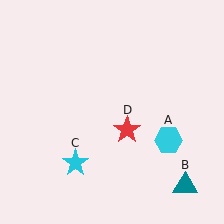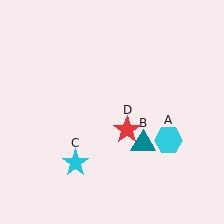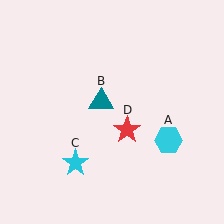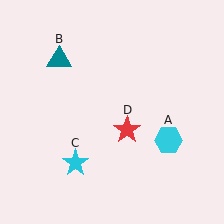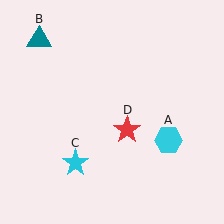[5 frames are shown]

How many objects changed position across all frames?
1 object changed position: teal triangle (object B).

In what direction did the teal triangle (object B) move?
The teal triangle (object B) moved up and to the left.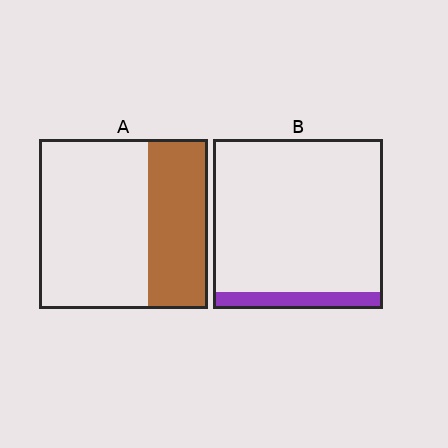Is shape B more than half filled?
No.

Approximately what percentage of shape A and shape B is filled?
A is approximately 35% and B is approximately 10%.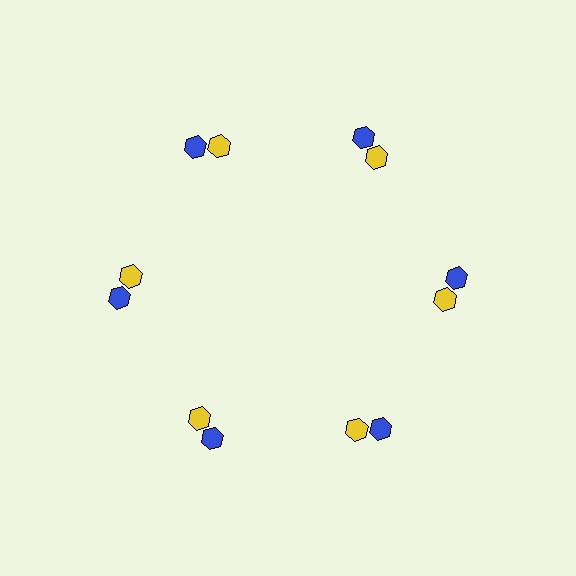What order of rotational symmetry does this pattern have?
This pattern has 6-fold rotational symmetry.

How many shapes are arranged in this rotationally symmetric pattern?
There are 12 shapes, arranged in 6 groups of 2.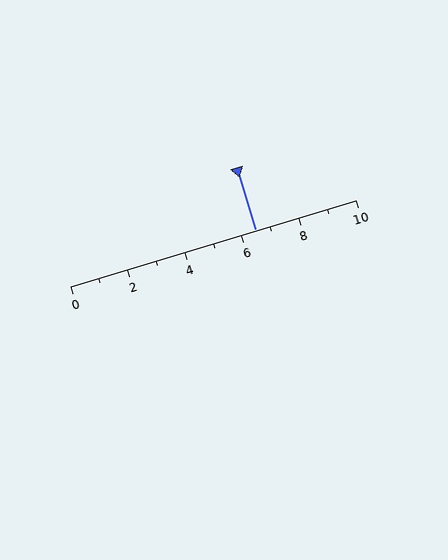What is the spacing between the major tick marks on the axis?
The major ticks are spaced 2 apart.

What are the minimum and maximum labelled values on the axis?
The axis runs from 0 to 10.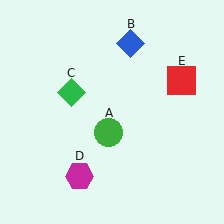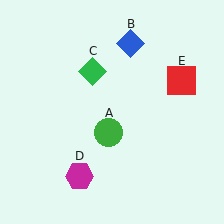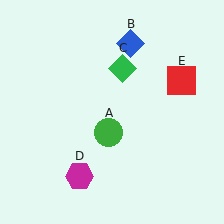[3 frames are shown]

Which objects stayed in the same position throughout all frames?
Green circle (object A) and blue diamond (object B) and magenta hexagon (object D) and red square (object E) remained stationary.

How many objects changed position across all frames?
1 object changed position: green diamond (object C).